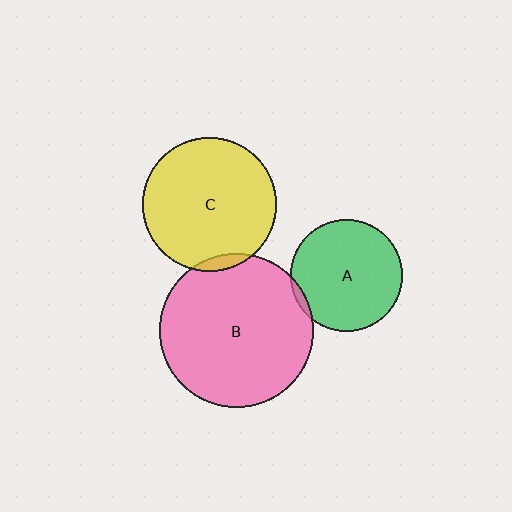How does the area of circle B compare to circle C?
Approximately 1.3 times.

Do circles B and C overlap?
Yes.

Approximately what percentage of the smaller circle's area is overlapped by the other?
Approximately 5%.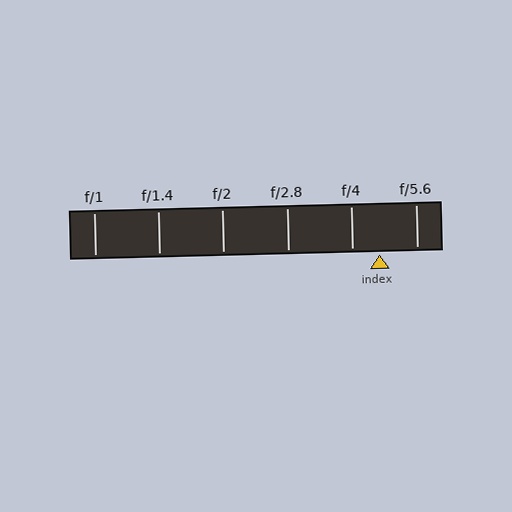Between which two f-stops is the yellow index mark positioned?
The index mark is between f/4 and f/5.6.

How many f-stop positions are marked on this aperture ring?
There are 6 f-stop positions marked.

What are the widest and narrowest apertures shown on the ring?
The widest aperture shown is f/1 and the narrowest is f/5.6.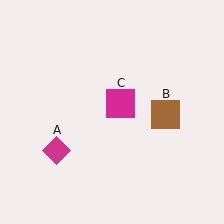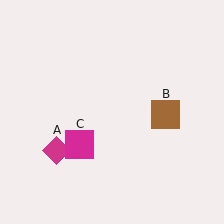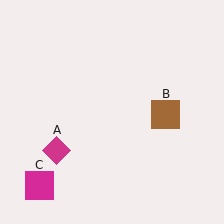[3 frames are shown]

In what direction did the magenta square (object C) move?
The magenta square (object C) moved down and to the left.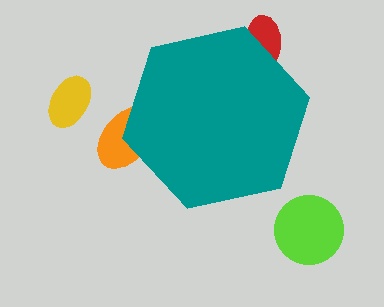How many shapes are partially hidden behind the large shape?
2 shapes are partially hidden.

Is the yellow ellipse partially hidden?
No, the yellow ellipse is fully visible.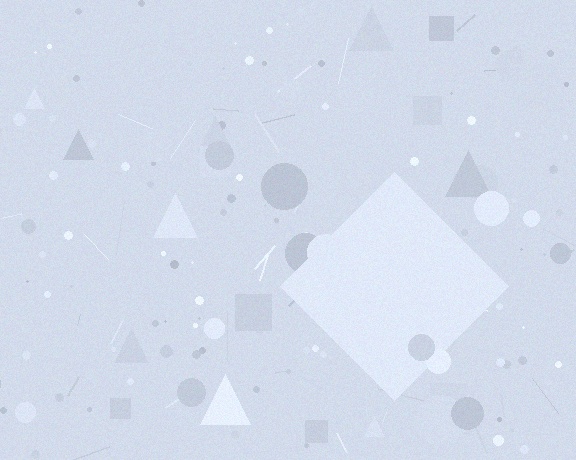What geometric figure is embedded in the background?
A diamond is embedded in the background.